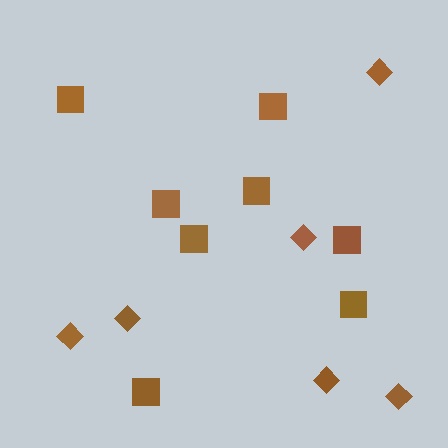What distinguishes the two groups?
There are 2 groups: one group of diamonds (6) and one group of squares (8).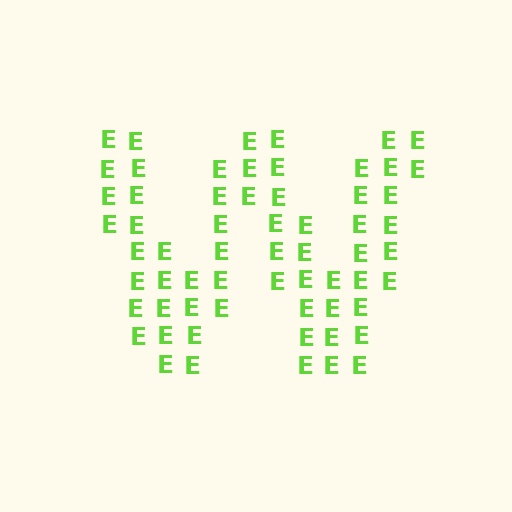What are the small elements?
The small elements are letter E's.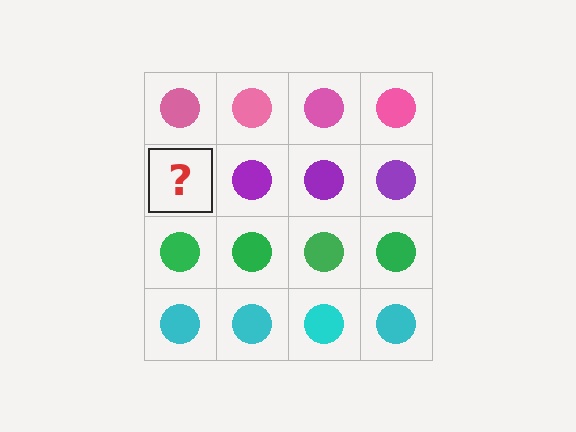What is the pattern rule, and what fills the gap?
The rule is that each row has a consistent color. The gap should be filled with a purple circle.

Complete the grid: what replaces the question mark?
The question mark should be replaced with a purple circle.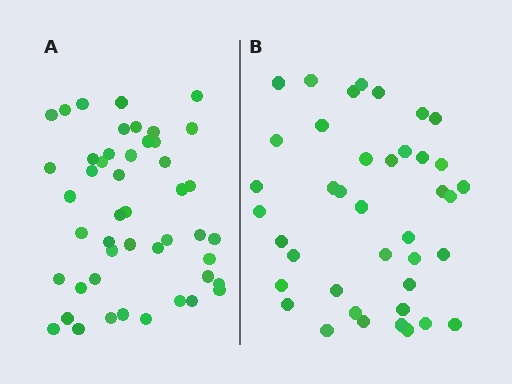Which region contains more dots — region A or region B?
Region A (the left region) has more dots.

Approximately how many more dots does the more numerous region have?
Region A has roughly 8 or so more dots than region B.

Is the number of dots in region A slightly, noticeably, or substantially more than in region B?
Region A has only slightly more — the two regions are fairly close. The ratio is roughly 1.2 to 1.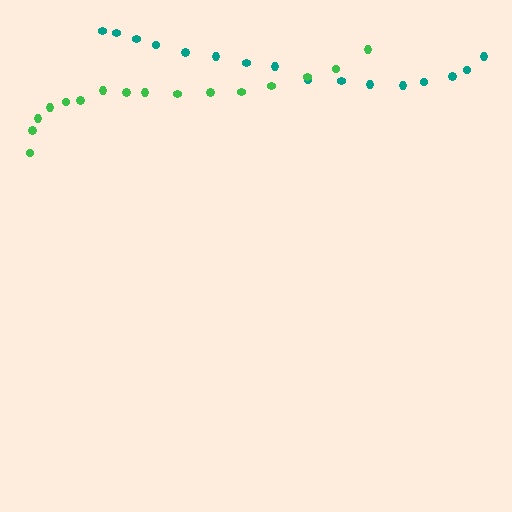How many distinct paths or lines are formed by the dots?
There are 2 distinct paths.